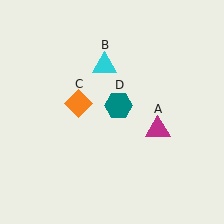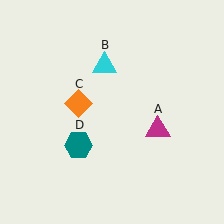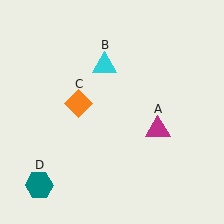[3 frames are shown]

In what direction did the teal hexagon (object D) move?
The teal hexagon (object D) moved down and to the left.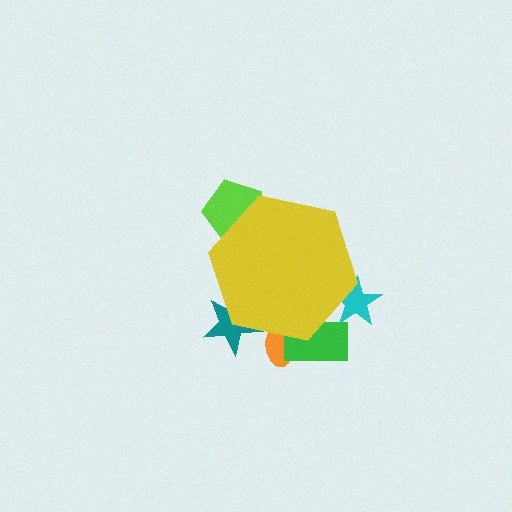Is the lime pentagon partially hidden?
Yes, the lime pentagon is partially hidden behind the yellow hexagon.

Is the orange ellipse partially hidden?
Yes, the orange ellipse is partially hidden behind the yellow hexagon.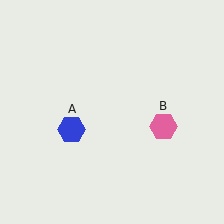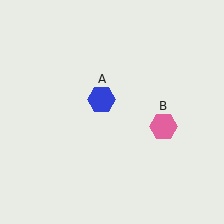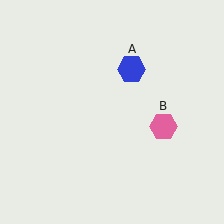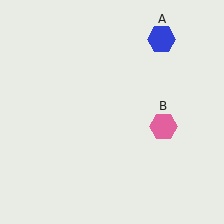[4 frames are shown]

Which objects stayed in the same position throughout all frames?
Pink hexagon (object B) remained stationary.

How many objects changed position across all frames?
1 object changed position: blue hexagon (object A).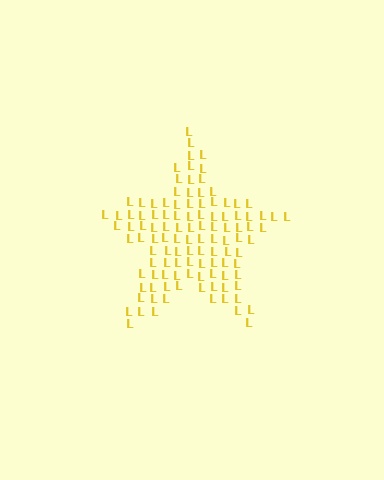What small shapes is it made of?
It is made of small letter L's.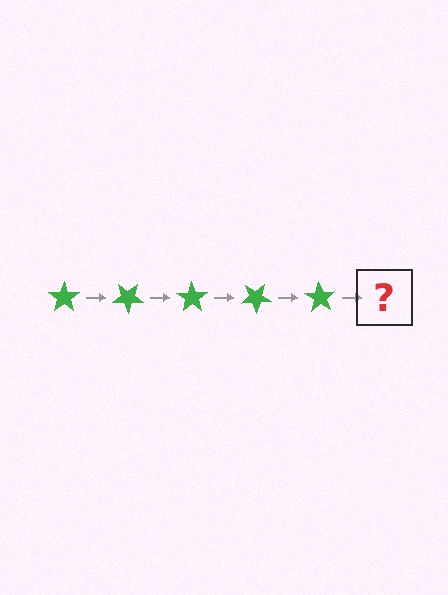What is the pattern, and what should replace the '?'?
The pattern is that the star rotates 35 degrees each step. The '?' should be a green star rotated 175 degrees.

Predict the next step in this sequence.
The next step is a green star rotated 175 degrees.